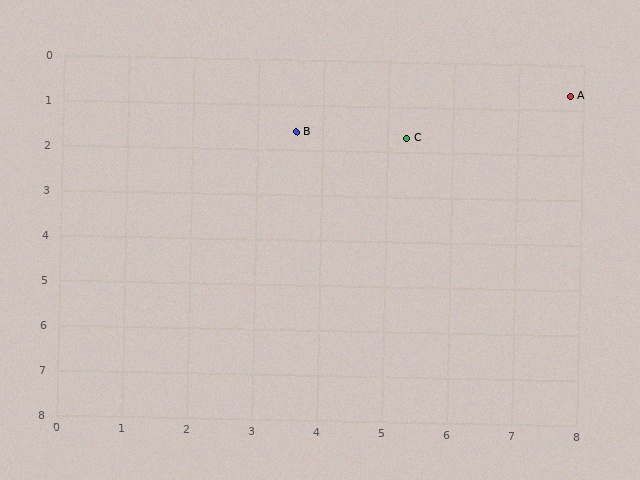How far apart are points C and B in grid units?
Points C and B are about 1.7 grid units apart.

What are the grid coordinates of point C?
Point C is at approximately (5.3, 1.7).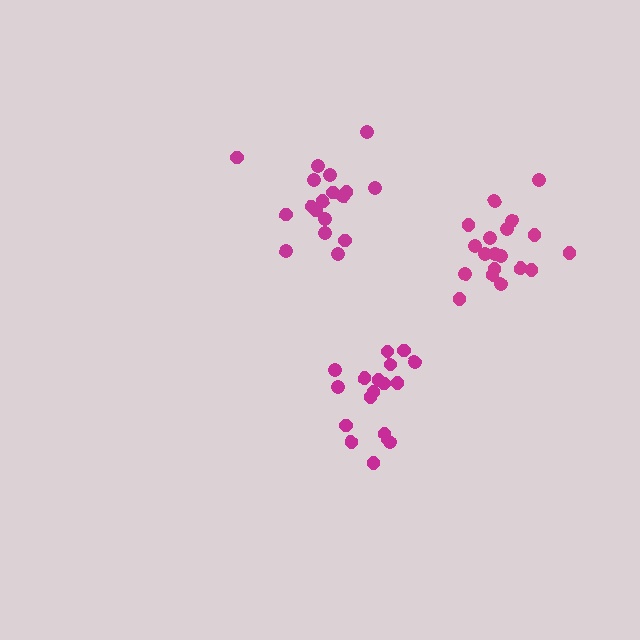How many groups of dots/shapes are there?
There are 3 groups.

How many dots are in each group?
Group 1: 19 dots, Group 2: 18 dots, Group 3: 18 dots (55 total).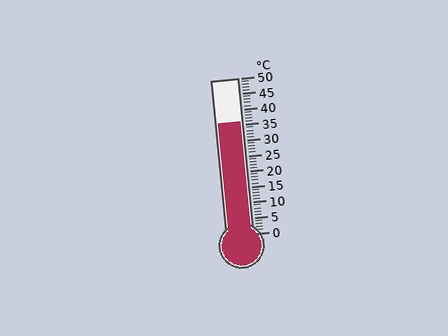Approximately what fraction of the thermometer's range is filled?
The thermometer is filled to approximately 70% of its range.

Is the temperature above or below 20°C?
The temperature is above 20°C.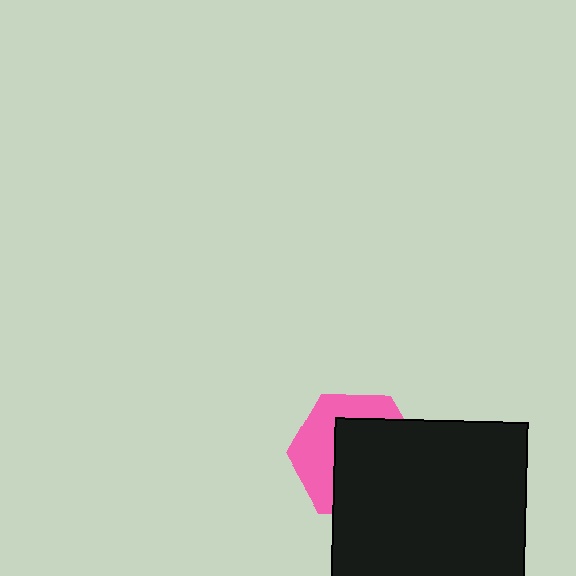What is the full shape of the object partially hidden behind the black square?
The partially hidden object is a pink hexagon.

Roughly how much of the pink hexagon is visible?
A small part of it is visible (roughly 40%).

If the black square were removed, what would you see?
You would see the complete pink hexagon.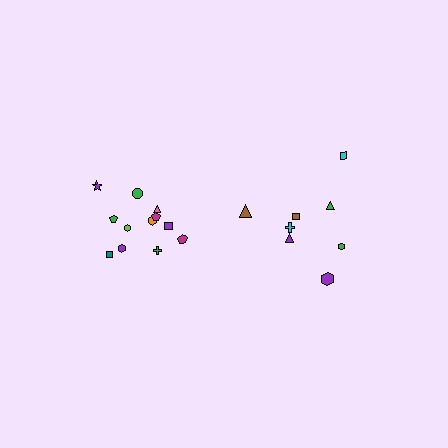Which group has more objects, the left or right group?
The left group.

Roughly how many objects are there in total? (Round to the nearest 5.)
Roughly 20 objects in total.